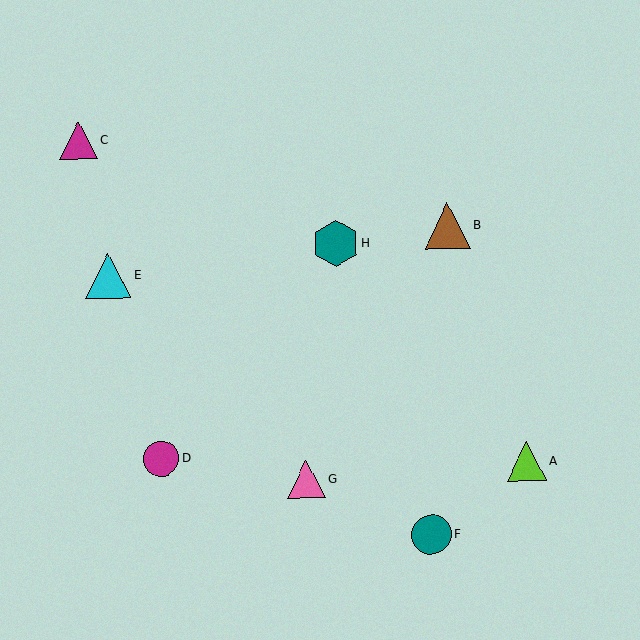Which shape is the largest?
The teal hexagon (labeled H) is the largest.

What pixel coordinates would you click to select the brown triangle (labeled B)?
Click at (448, 226) to select the brown triangle B.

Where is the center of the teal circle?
The center of the teal circle is at (431, 535).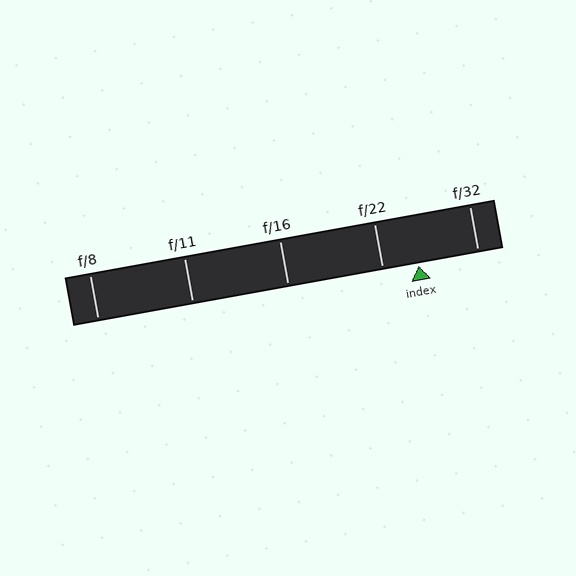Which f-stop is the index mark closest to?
The index mark is closest to f/22.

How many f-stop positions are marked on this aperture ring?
There are 5 f-stop positions marked.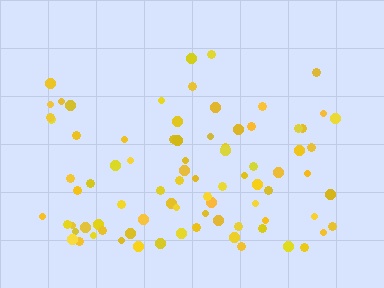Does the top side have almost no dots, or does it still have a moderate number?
Still a moderate number, just noticeably fewer than the bottom.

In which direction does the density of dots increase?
From top to bottom, with the bottom side densest.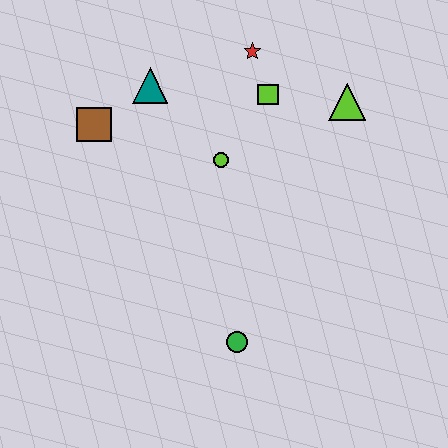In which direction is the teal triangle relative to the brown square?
The teal triangle is to the right of the brown square.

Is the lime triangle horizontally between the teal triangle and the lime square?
No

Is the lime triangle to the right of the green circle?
Yes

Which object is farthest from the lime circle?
The green circle is farthest from the lime circle.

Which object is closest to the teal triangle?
The brown square is closest to the teal triangle.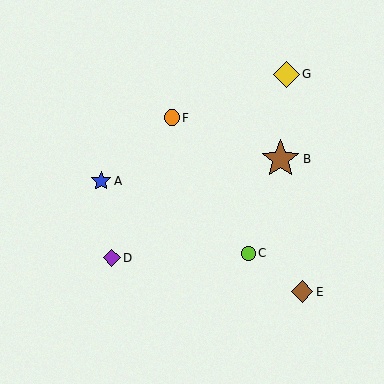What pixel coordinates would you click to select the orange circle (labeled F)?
Click at (172, 118) to select the orange circle F.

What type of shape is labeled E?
Shape E is a brown diamond.